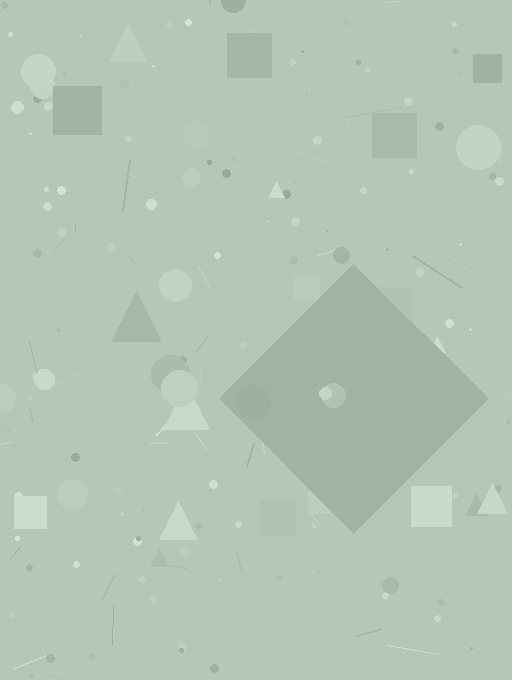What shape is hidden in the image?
A diamond is hidden in the image.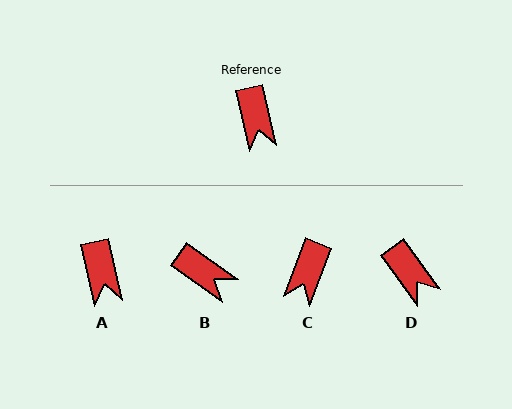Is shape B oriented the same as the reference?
No, it is off by about 42 degrees.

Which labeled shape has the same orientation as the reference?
A.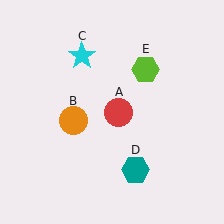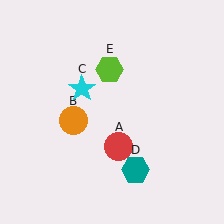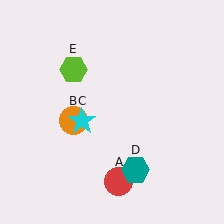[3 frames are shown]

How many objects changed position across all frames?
3 objects changed position: red circle (object A), cyan star (object C), lime hexagon (object E).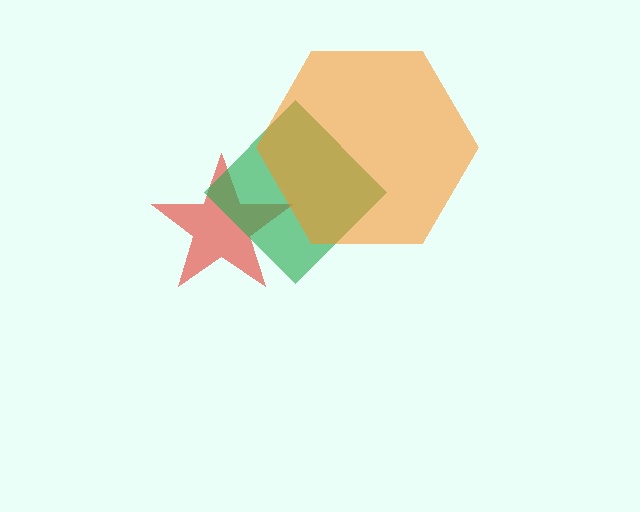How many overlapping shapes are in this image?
There are 3 overlapping shapes in the image.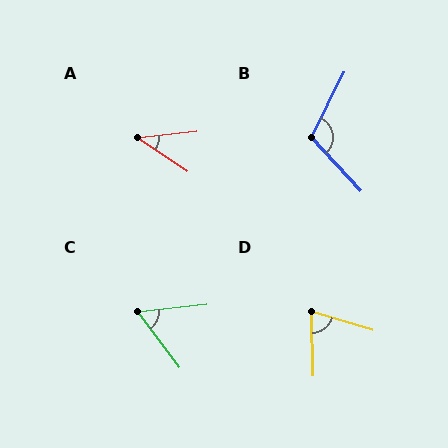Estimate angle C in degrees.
Approximately 59 degrees.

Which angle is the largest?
B, at approximately 111 degrees.